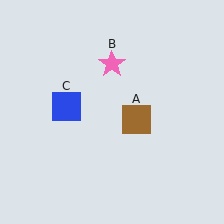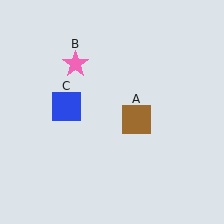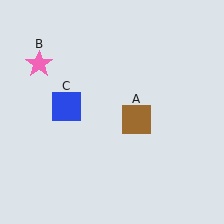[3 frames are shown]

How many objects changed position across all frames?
1 object changed position: pink star (object B).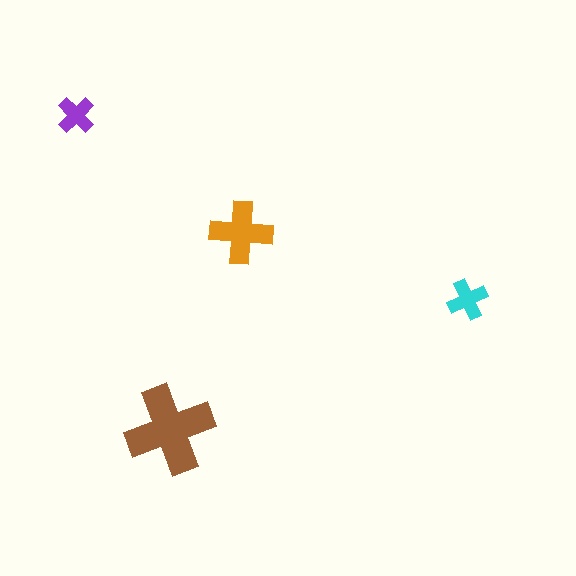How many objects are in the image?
There are 4 objects in the image.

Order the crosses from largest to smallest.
the brown one, the orange one, the cyan one, the purple one.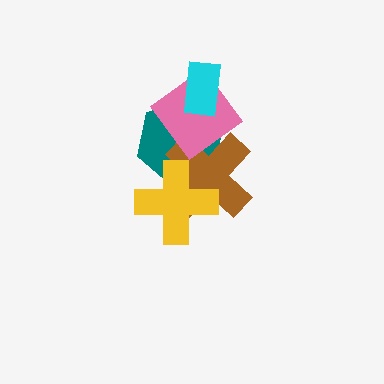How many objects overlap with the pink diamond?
3 objects overlap with the pink diamond.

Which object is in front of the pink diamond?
The cyan rectangle is in front of the pink diamond.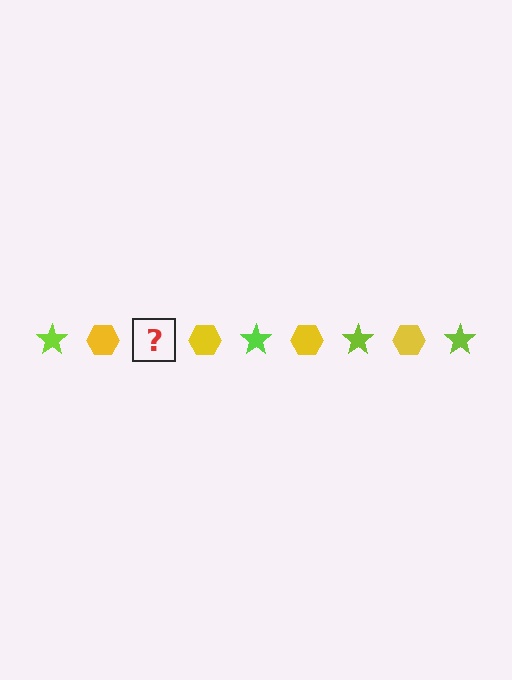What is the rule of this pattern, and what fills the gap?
The rule is that the pattern alternates between lime star and yellow hexagon. The gap should be filled with a lime star.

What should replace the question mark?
The question mark should be replaced with a lime star.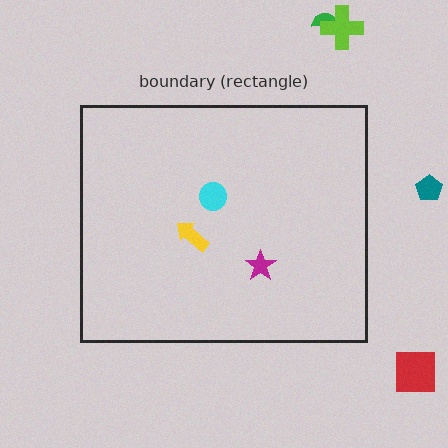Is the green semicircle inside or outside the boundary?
Outside.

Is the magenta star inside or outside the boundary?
Inside.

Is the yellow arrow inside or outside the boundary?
Inside.